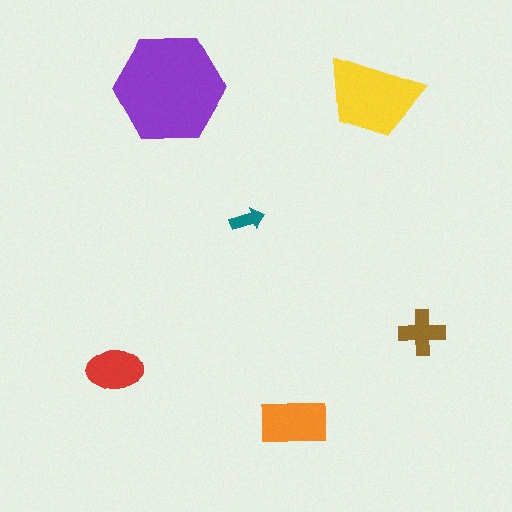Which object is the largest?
The purple hexagon.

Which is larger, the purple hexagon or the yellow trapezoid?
The purple hexagon.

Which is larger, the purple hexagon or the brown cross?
The purple hexagon.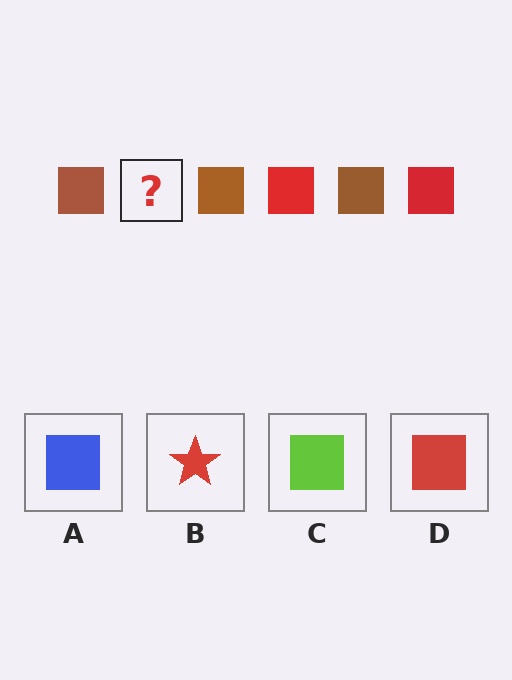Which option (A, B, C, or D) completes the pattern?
D.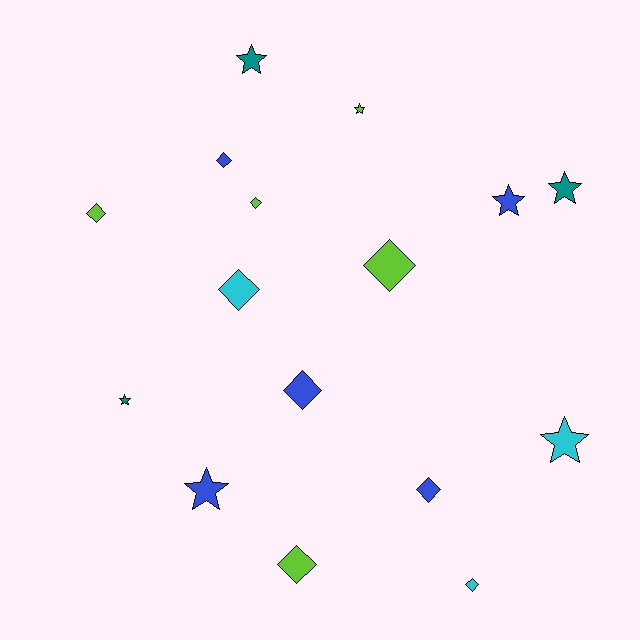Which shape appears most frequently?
Diamond, with 9 objects.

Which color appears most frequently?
Lime, with 5 objects.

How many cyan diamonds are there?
There are 2 cyan diamonds.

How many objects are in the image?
There are 16 objects.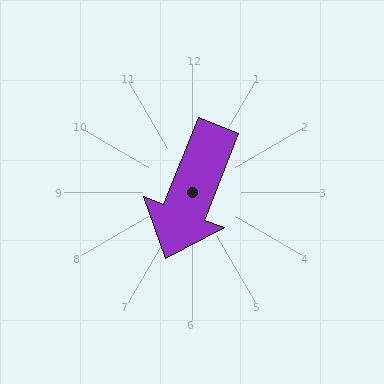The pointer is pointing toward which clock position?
Roughly 7 o'clock.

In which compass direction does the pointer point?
South.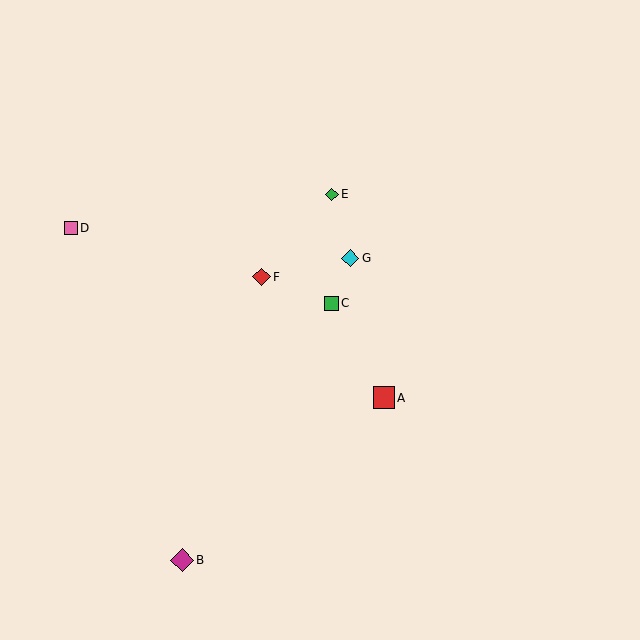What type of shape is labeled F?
Shape F is a red diamond.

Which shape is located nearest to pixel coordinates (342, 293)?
The green square (labeled C) at (331, 304) is nearest to that location.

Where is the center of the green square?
The center of the green square is at (331, 304).